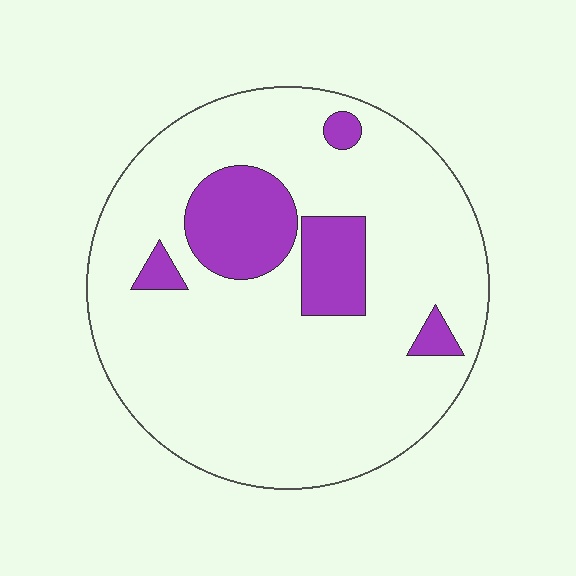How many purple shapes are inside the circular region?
5.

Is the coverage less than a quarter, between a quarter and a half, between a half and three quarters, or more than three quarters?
Less than a quarter.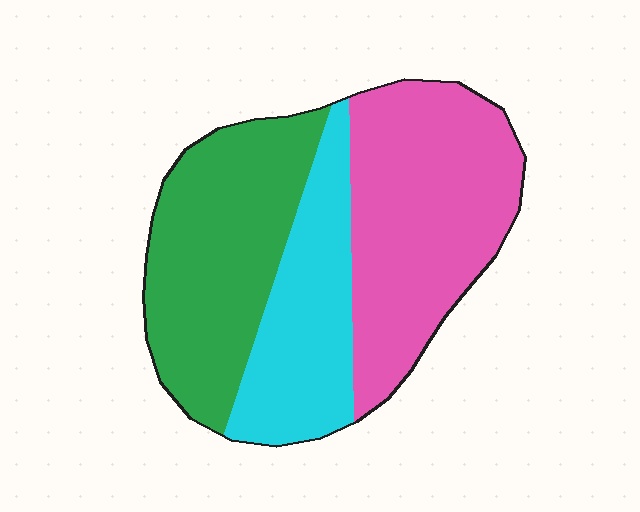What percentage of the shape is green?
Green covers 35% of the shape.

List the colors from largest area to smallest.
From largest to smallest: pink, green, cyan.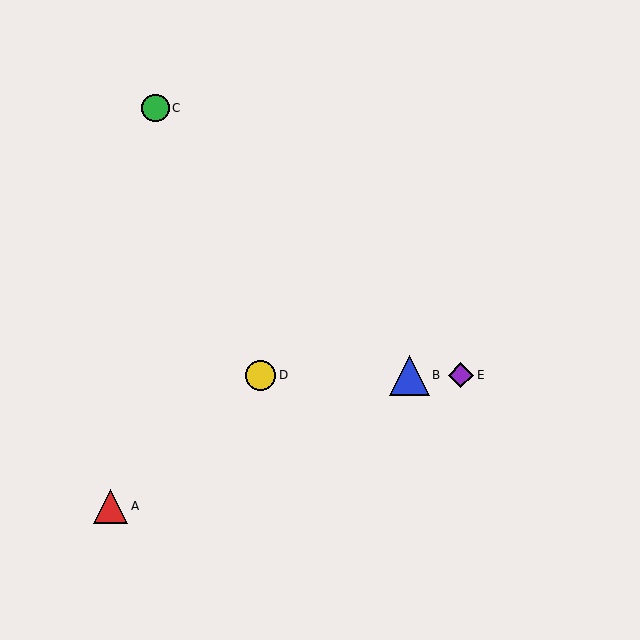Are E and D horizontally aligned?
Yes, both are at y≈375.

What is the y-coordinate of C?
Object C is at y≈108.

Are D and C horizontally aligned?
No, D is at y≈375 and C is at y≈108.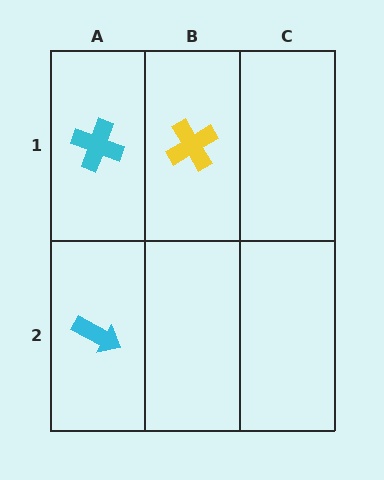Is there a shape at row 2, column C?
No, that cell is empty.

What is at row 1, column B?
A yellow cross.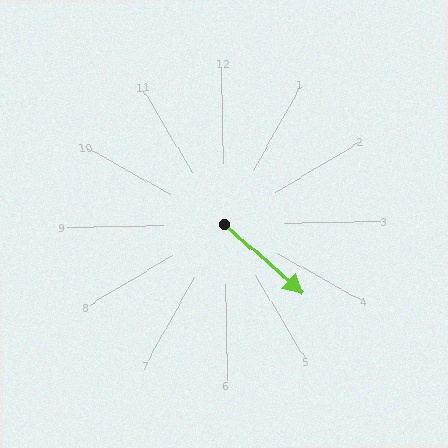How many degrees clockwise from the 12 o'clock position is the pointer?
Approximately 132 degrees.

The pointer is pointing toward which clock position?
Roughly 4 o'clock.